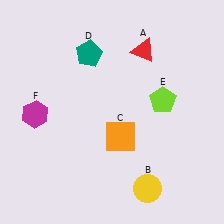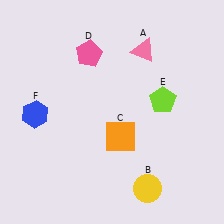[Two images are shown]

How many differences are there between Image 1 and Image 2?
There are 3 differences between the two images.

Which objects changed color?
A changed from red to pink. D changed from teal to pink. F changed from magenta to blue.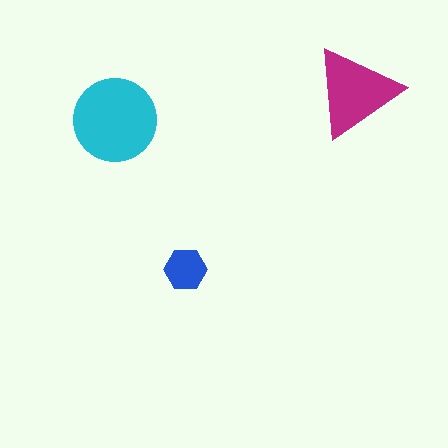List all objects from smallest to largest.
The blue hexagon, the magenta triangle, the cyan circle.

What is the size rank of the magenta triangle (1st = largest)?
2nd.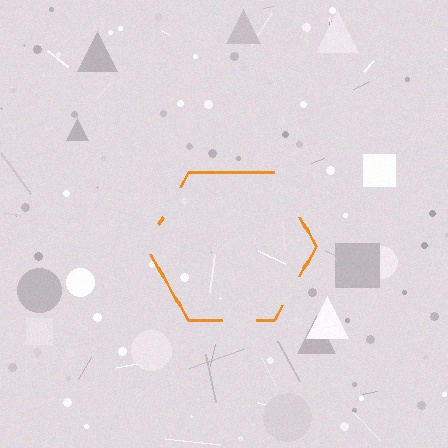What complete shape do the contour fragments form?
The contour fragments form a hexagon.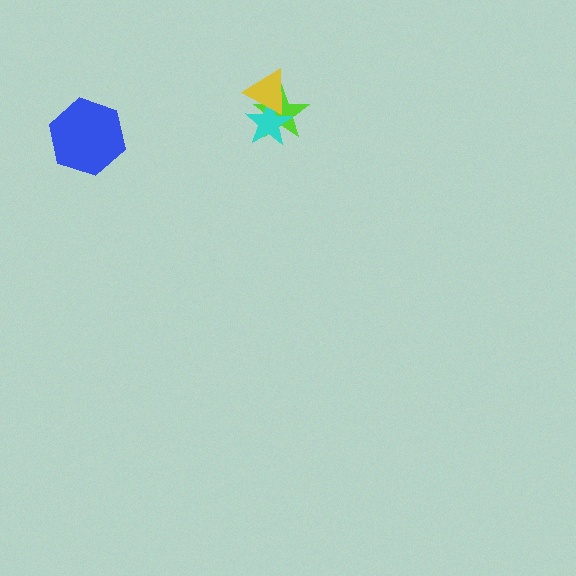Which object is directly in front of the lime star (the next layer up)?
The cyan star is directly in front of the lime star.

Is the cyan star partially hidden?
Yes, it is partially covered by another shape.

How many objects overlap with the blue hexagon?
0 objects overlap with the blue hexagon.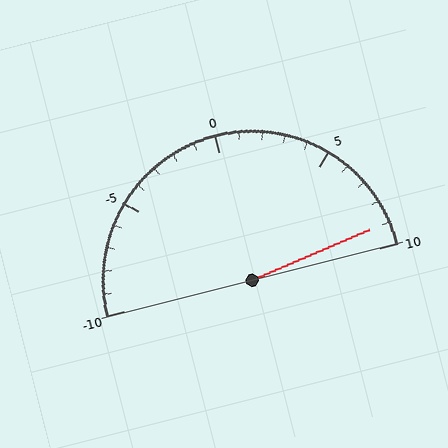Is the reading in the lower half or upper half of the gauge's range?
The reading is in the upper half of the range (-10 to 10).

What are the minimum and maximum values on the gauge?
The gauge ranges from -10 to 10.